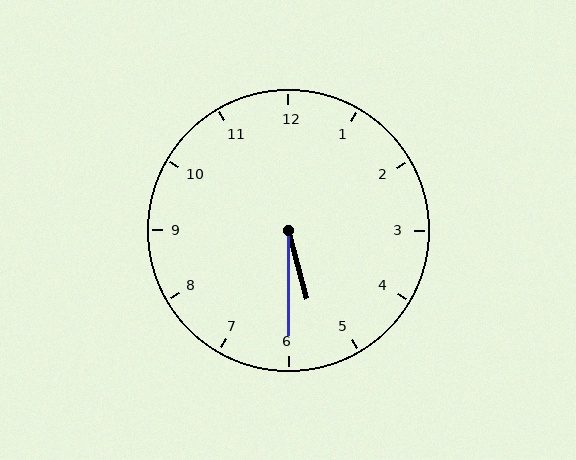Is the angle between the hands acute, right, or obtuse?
It is acute.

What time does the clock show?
5:30.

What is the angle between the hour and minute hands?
Approximately 15 degrees.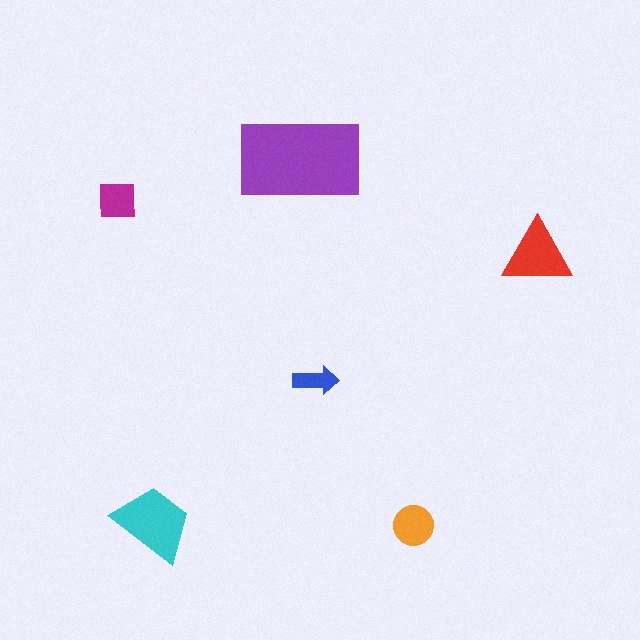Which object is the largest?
The purple rectangle.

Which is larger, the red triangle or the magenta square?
The red triangle.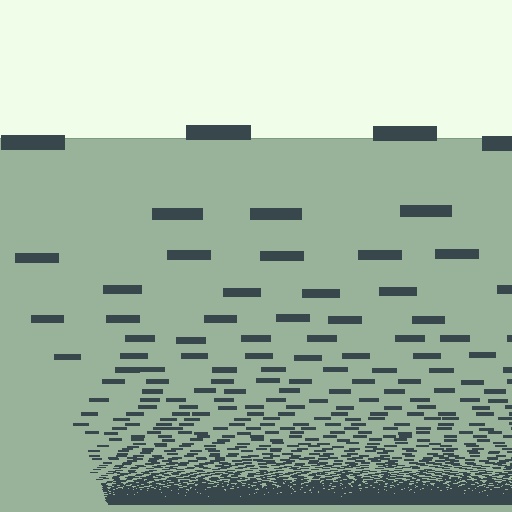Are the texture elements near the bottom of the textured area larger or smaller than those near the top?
Smaller. The gradient is inverted — elements near the bottom are smaller and denser.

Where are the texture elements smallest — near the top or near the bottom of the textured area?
Near the bottom.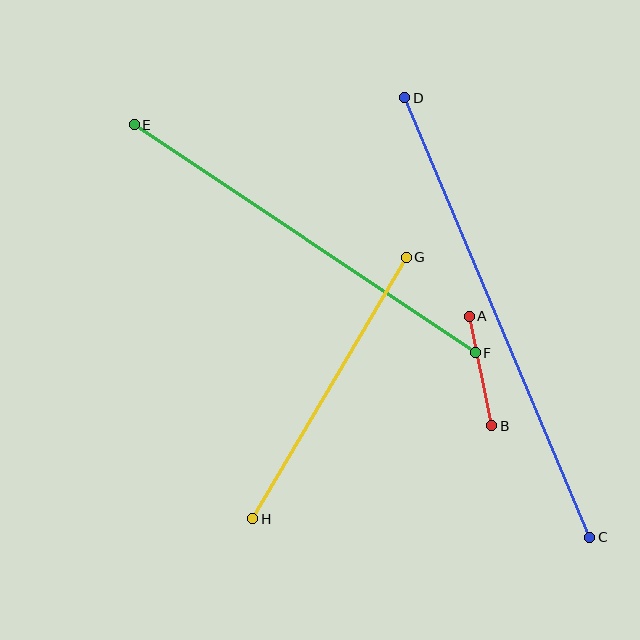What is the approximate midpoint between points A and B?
The midpoint is at approximately (480, 371) pixels.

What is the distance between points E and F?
The distance is approximately 410 pixels.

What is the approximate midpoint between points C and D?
The midpoint is at approximately (497, 318) pixels.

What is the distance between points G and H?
The distance is approximately 303 pixels.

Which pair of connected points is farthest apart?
Points C and D are farthest apart.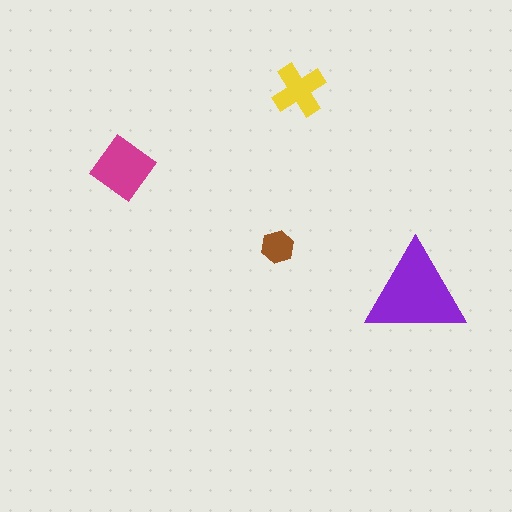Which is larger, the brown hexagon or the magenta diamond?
The magenta diamond.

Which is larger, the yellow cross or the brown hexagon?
The yellow cross.